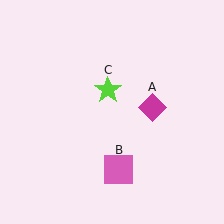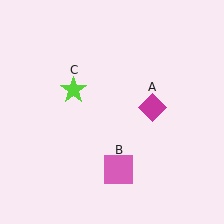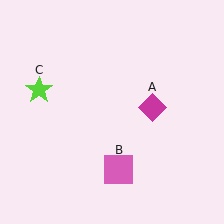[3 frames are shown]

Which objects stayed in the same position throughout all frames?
Magenta diamond (object A) and pink square (object B) remained stationary.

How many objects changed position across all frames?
1 object changed position: lime star (object C).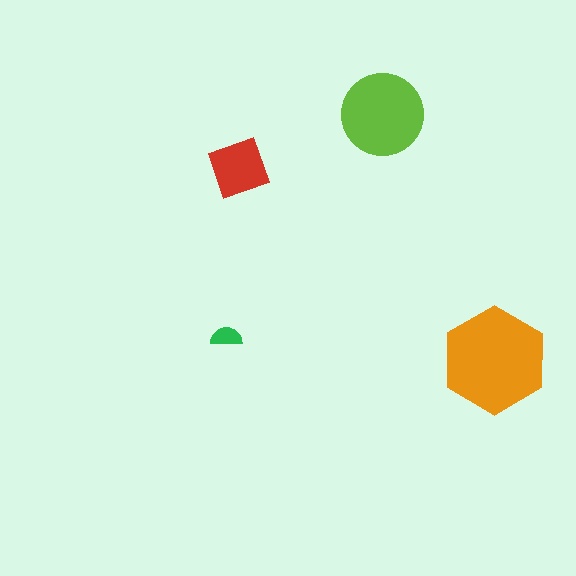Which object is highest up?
The lime circle is topmost.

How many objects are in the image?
There are 4 objects in the image.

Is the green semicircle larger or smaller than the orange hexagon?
Smaller.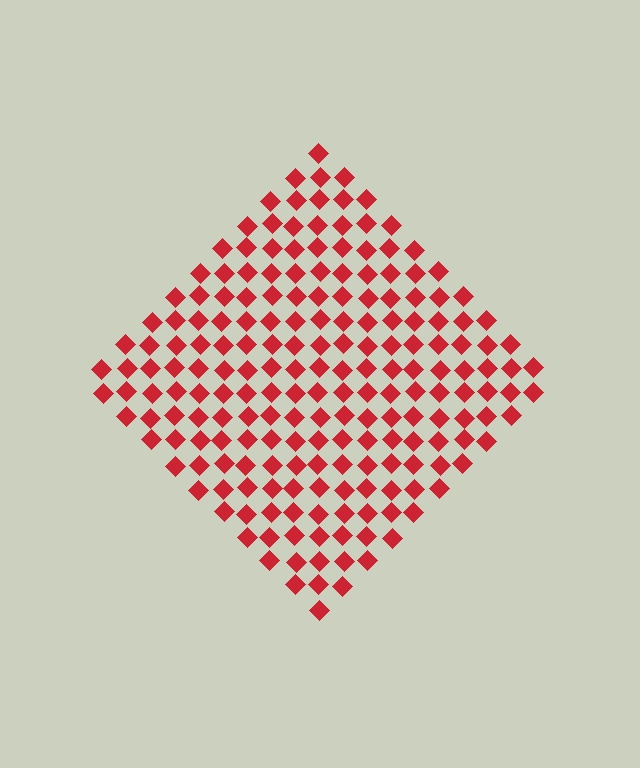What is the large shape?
The large shape is a diamond.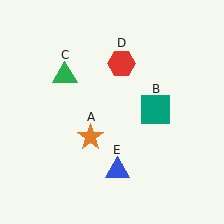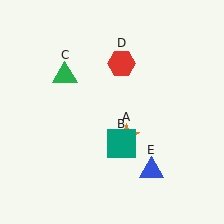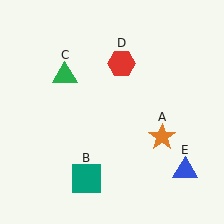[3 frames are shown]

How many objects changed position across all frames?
3 objects changed position: orange star (object A), teal square (object B), blue triangle (object E).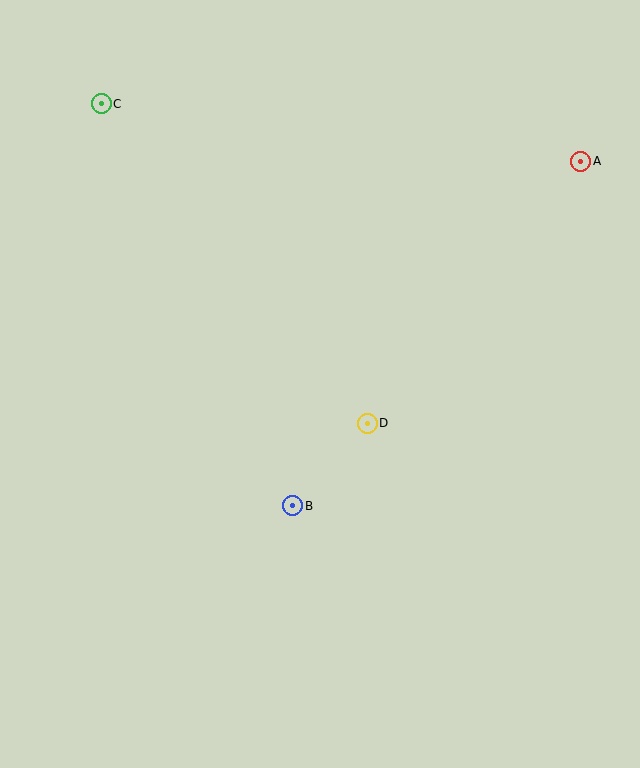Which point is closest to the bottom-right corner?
Point B is closest to the bottom-right corner.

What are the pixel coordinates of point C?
Point C is at (101, 104).